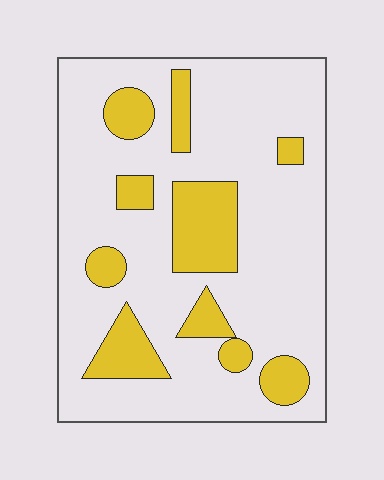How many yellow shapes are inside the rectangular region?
10.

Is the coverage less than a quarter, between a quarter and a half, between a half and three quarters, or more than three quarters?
Less than a quarter.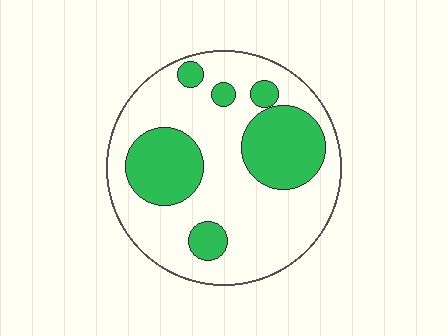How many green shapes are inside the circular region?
6.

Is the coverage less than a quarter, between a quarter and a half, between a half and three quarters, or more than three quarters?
Between a quarter and a half.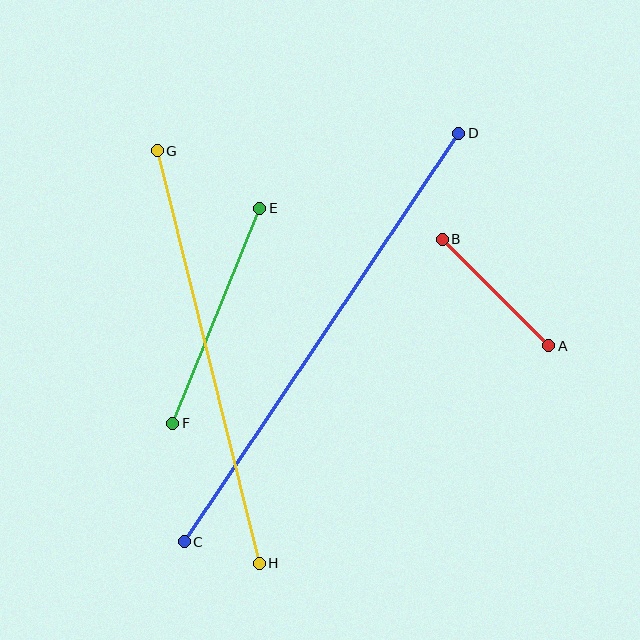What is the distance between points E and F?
The distance is approximately 232 pixels.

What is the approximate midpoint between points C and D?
The midpoint is at approximately (322, 337) pixels.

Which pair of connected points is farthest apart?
Points C and D are farthest apart.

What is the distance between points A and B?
The distance is approximately 151 pixels.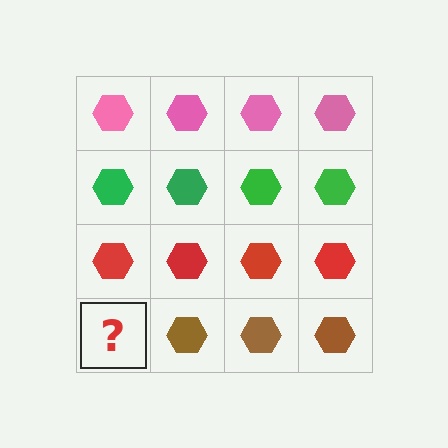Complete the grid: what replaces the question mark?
The question mark should be replaced with a brown hexagon.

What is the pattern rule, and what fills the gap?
The rule is that each row has a consistent color. The gap should be filled with a brown hexagon.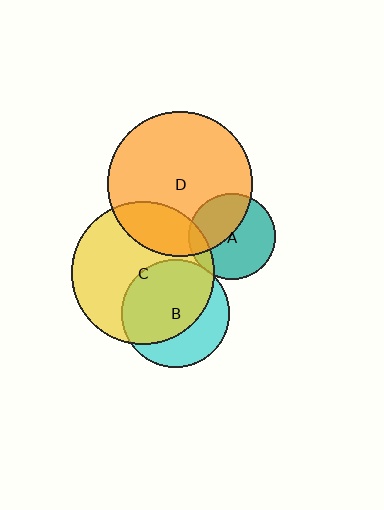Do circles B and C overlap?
Yes.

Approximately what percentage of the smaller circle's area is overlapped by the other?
Approximately 65%.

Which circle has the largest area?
Circle D (orange).